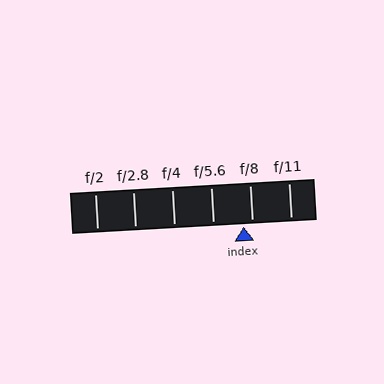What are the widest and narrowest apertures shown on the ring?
The widest aperture shown is f/2 and the narrowest is f/11.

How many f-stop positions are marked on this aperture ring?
There are 6 f-stop positions marked.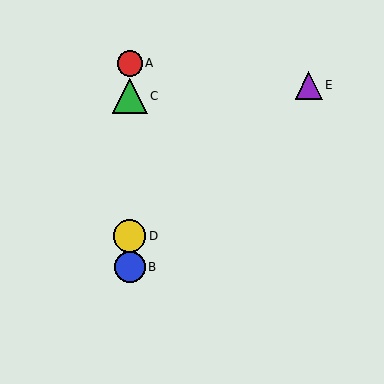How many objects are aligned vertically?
4 objects (A, B, C, D) are aligned vertically.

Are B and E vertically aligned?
No, B is at x≈130 and E is at x≈309.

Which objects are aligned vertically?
Objects A, B, C, D are aligned vertically.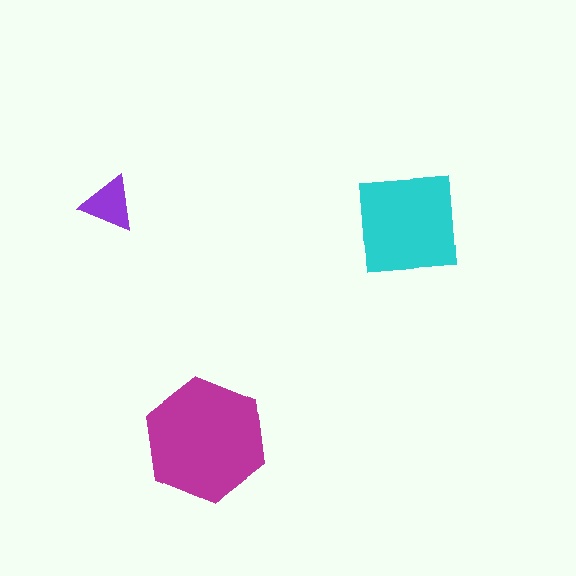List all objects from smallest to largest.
The purple triangle, the cyan square, the magenta hexagon.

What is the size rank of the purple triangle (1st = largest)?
3rd.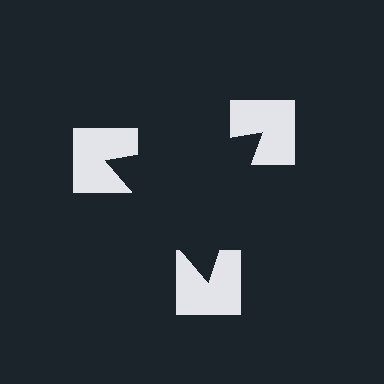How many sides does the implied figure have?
3 sides.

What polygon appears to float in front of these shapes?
An illusory triangle — its edges are inferred from the aligned wedge cuts in the notched squares, not physically drawn.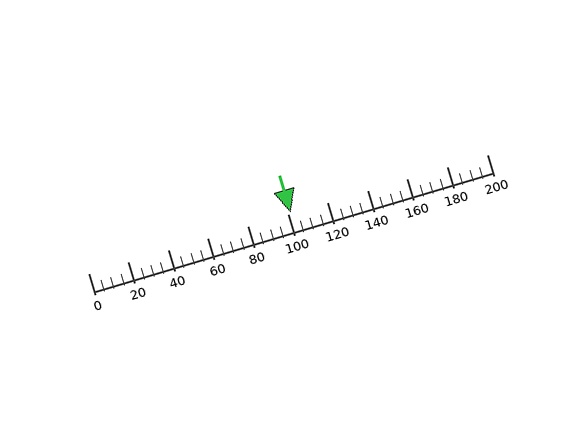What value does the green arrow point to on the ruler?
The green arrow points to approximately 102.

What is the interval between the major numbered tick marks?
The major tick marks are spaced 20 units apart.